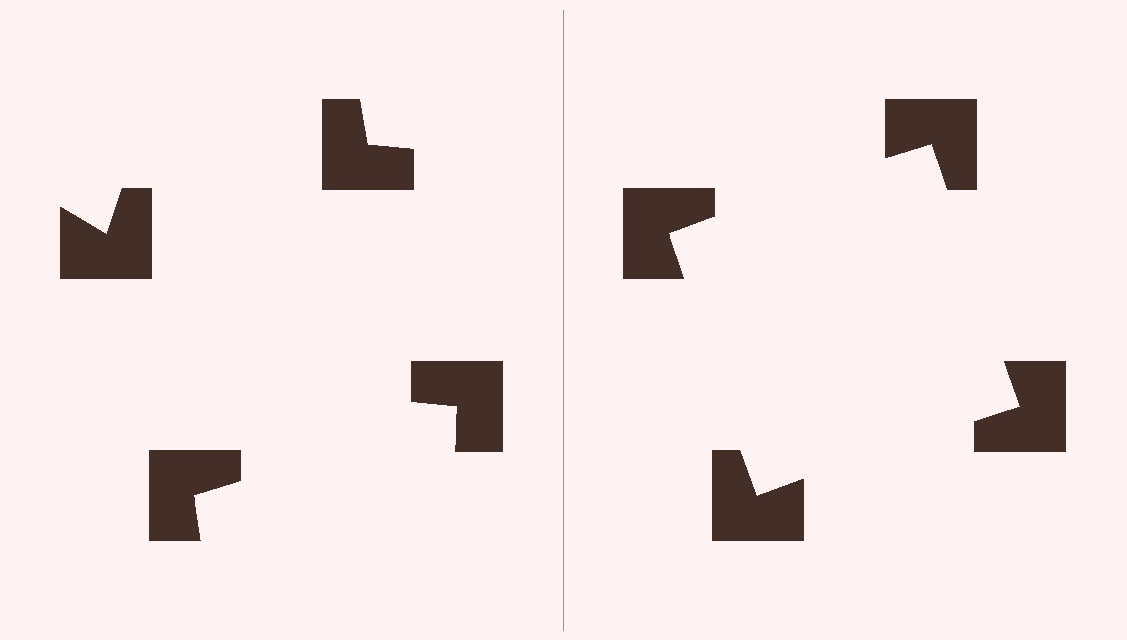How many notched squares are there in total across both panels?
8 — 4 on each side.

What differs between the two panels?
The notched squares are positioned identically on both sides; only the wedge orientations differ. On the right they align to a square; on the left they are misaligned.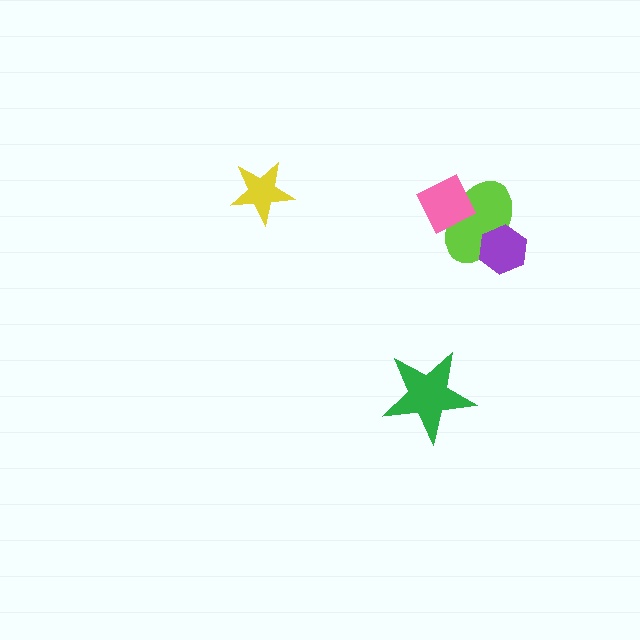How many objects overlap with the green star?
0 objects overlap with the green star.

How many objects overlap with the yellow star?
0 objects overlap with the yellow star.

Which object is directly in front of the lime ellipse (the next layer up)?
The pink diamond is directly in front of the lime ellipse.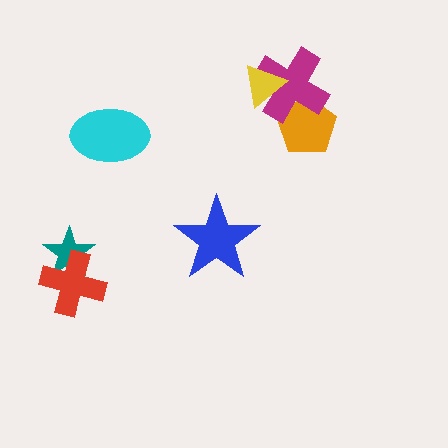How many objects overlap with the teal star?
1 object overlaps with the teal star.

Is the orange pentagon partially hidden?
Yes, it is partially covered by another shape.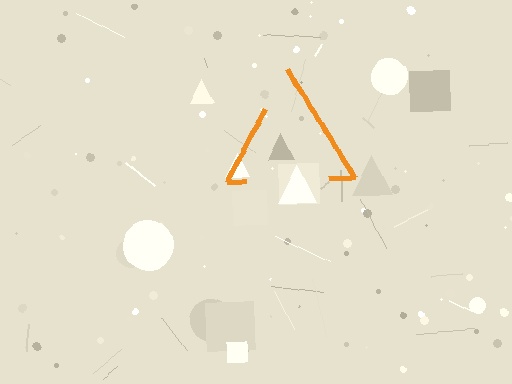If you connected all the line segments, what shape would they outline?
They would outline a triangle.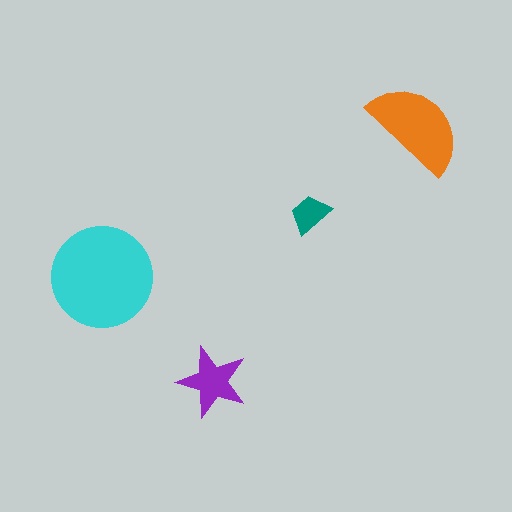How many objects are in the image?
There are 4 objects in the image.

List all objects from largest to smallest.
The cyan circle, the orange semicircle, the purple star, the teal trapezoid.